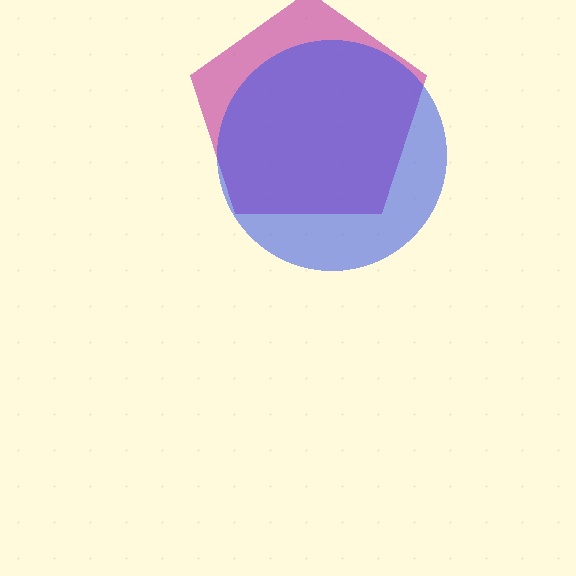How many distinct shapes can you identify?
There are 2 distinct shapes: a magenta pentagon, a blue circle.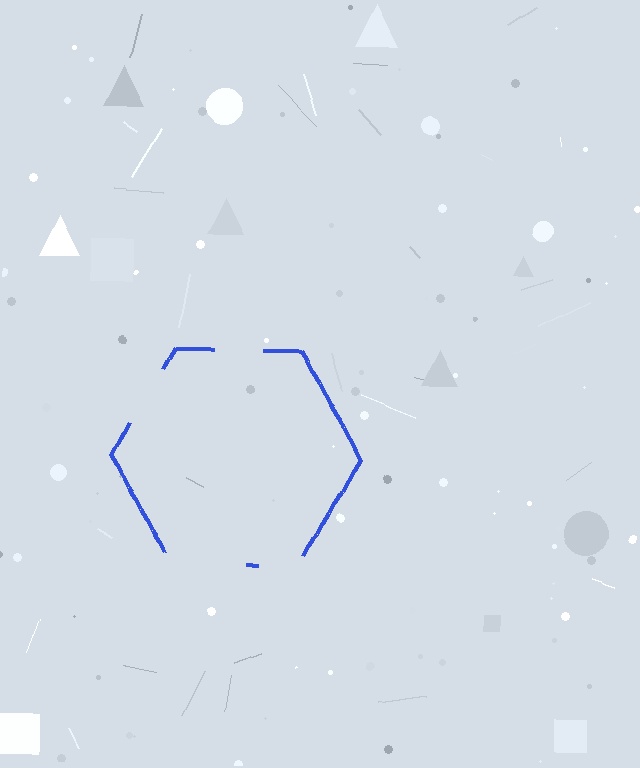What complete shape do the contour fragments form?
The contour fragments form a hexagon.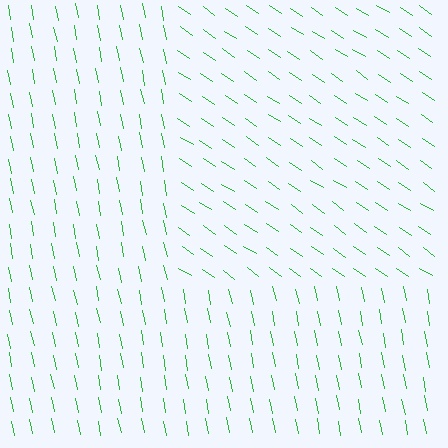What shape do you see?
I see a rectangle.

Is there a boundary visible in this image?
Yes, there is a texture boundary formed by a change in line orientation.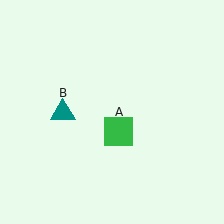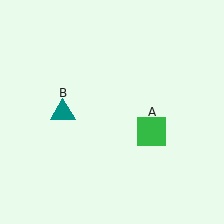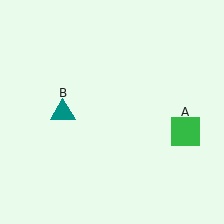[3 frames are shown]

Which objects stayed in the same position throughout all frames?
Teal triangle (object B) remained stationary.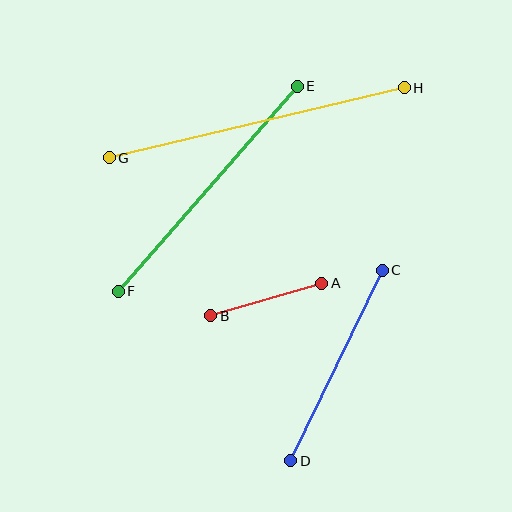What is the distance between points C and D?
The distance is approximately 211 pixels.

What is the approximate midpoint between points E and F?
The midpoint is at approximately (208, 189) pixels.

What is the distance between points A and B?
The distance is approximately 116 pixels.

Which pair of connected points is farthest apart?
Points G and H are farthest apart.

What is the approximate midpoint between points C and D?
The midpoint is at approximately (336, 365) pixels.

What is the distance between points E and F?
The distance is approximately 272 pixels.